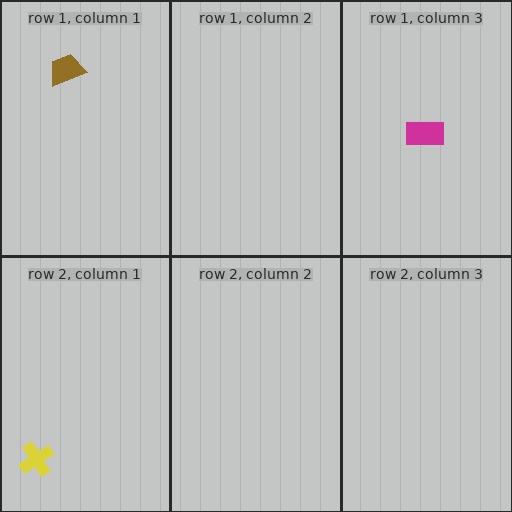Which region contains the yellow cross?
The row 2, column 1 region.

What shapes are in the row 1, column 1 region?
The brown trapezoid.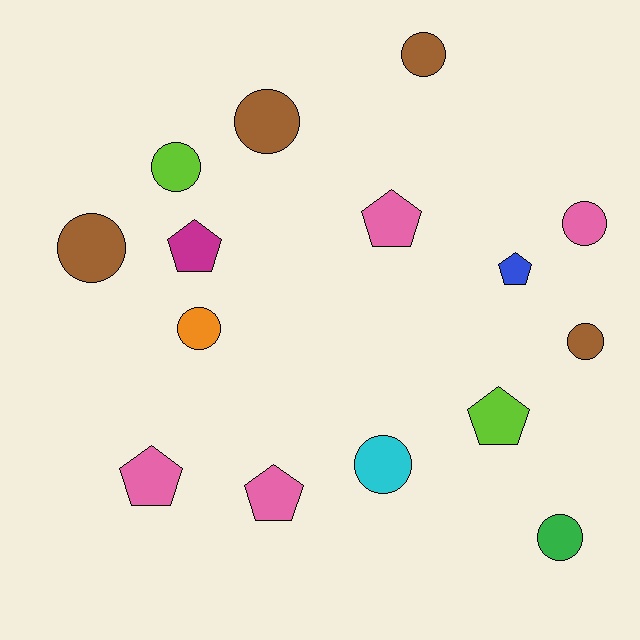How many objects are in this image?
There are 15 objects.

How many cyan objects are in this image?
There is 1 cyan object.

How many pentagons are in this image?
There are 6 pentagons.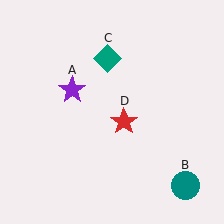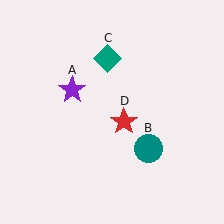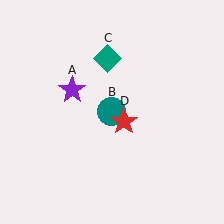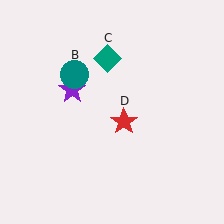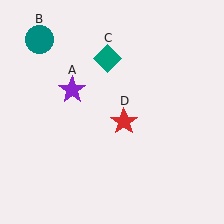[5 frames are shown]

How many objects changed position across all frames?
1 object changed position: teal circle (object B).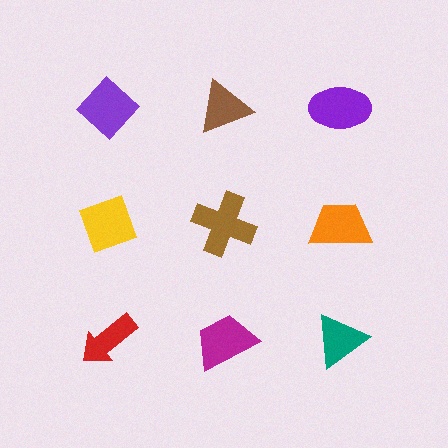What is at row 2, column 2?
A brown cross.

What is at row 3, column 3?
A teal triangle.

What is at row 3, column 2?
A magenta trapezoid.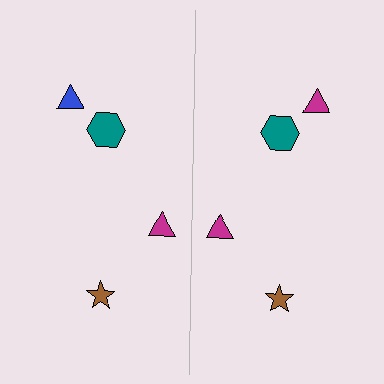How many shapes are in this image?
There are 8 shapes in this image.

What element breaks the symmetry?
The magenta triangle on the right side breaks the symmetry — its mirror counterpart is blue.